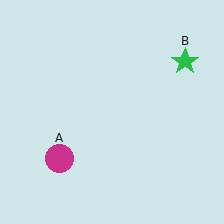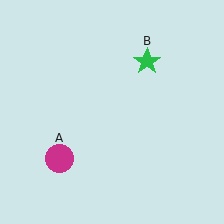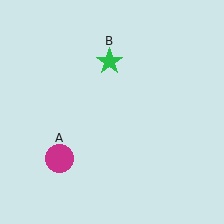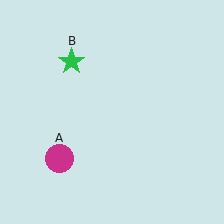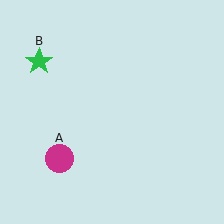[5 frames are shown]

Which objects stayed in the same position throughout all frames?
Magenta circle (object A) remained stationary.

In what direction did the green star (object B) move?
The green star (object B) moved left.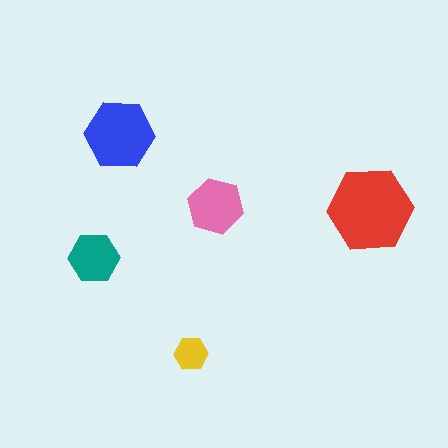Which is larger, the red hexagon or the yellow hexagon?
The red one.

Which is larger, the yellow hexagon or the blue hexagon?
The blue one.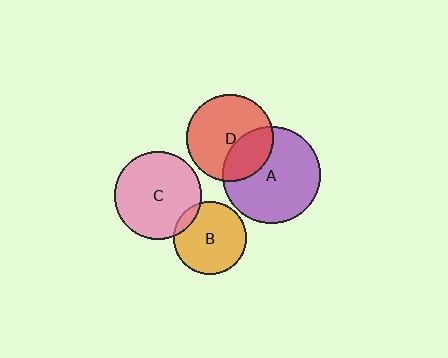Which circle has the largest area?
Circle A (purple).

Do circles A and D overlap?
Yes.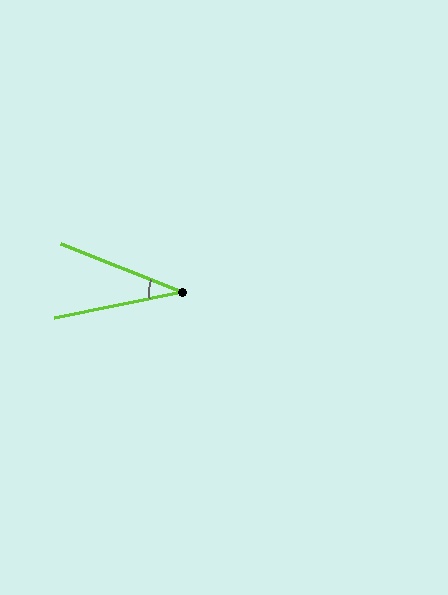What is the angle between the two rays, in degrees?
Approximately 33 degrees.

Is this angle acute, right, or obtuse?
It is acute.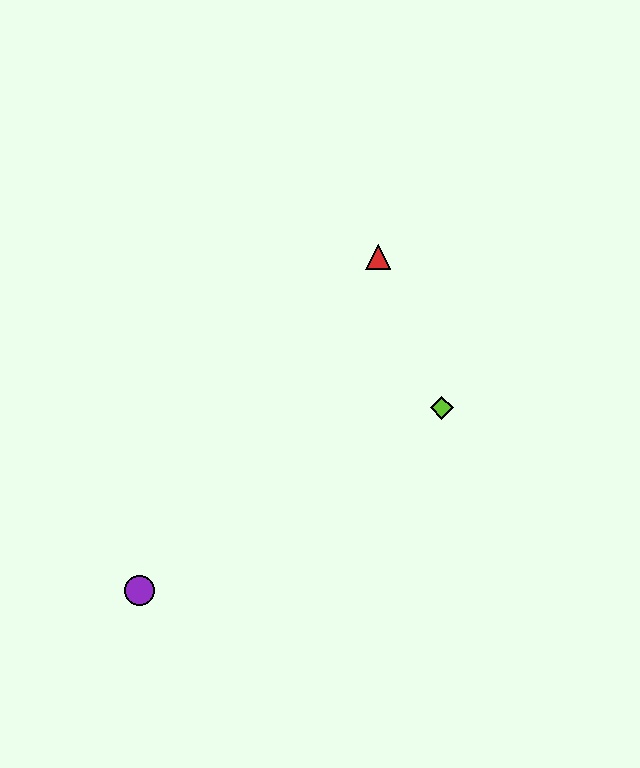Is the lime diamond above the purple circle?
Yes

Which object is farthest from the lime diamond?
The purple circle is farthest from the lime diamond.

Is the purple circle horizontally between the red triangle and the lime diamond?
No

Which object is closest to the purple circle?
The lime diamond is closest to the purple circle.